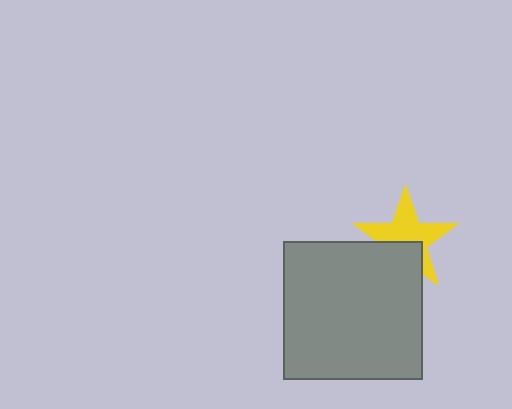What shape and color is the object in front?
The object in front is a gray square.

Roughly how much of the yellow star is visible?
About half of it is visible (roughly 64%).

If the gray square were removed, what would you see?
You would see the complete yellow star.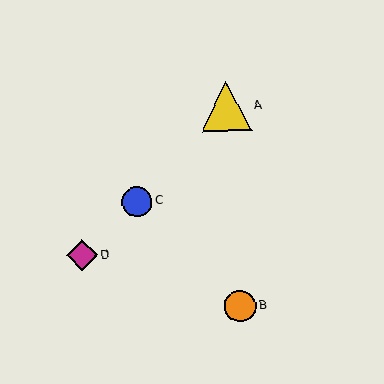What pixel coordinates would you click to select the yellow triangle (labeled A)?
Click at (226, 106) to select the yellow triangle A.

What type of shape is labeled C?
Shape C is a blue circle.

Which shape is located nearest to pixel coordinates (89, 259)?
The magenta diamond (labeled D) at (82, 255) is nearest to that location.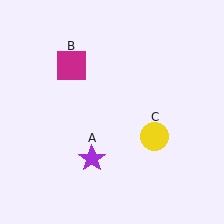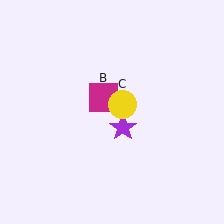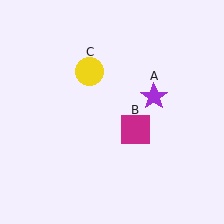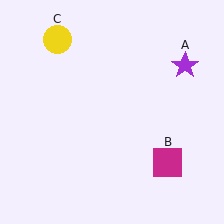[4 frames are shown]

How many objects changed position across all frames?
3 objects changed position: purple star (object A), magenta square (object B), yellow circle (object C).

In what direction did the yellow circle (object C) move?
The yellow circle (object C) moved up and to the left.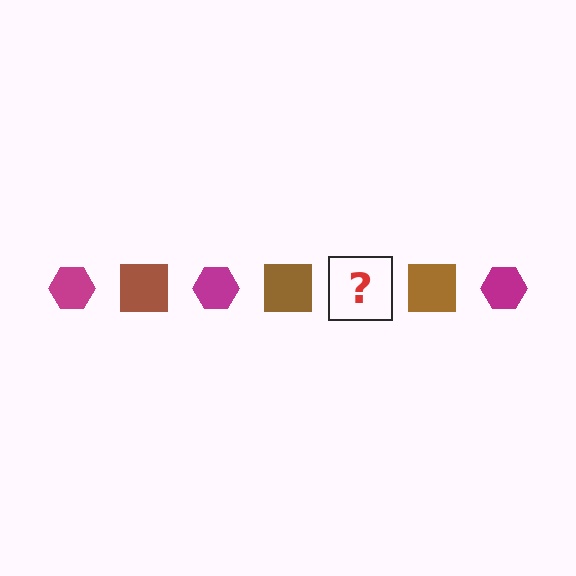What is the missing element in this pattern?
The missing element is a magenta hexagon.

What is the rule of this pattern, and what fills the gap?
The rule is that the pattern alternates between magenta hexagon and brown square. The gap should be filled with a magenta hexagon.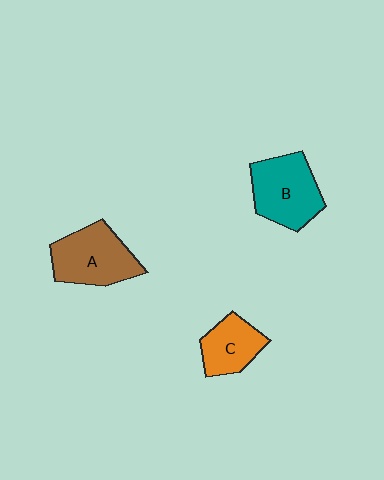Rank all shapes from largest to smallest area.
From largest to smallest: A (brown), B (teal), C (orange).